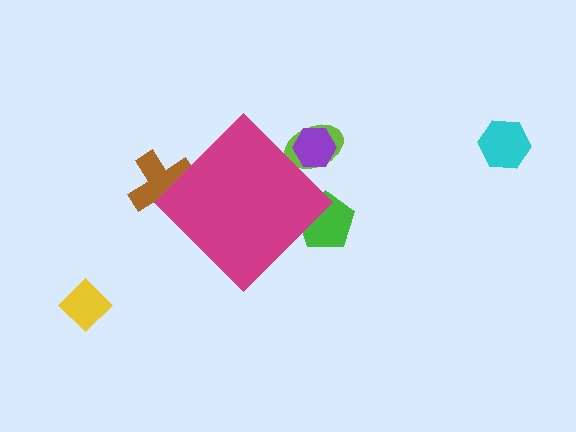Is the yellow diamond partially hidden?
No, the yellow diamond is fully visible.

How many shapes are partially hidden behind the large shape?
4 shapes are partially hidden.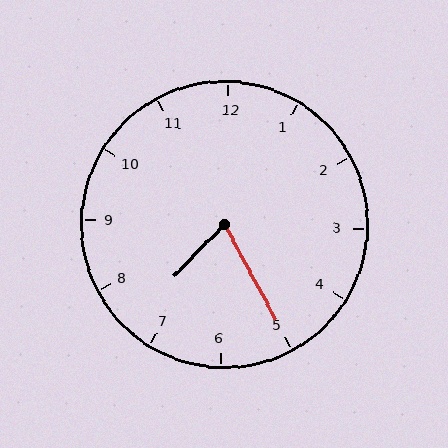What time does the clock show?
7:25.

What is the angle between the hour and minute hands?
Approximately 72 degrees.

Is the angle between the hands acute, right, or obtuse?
It is acute.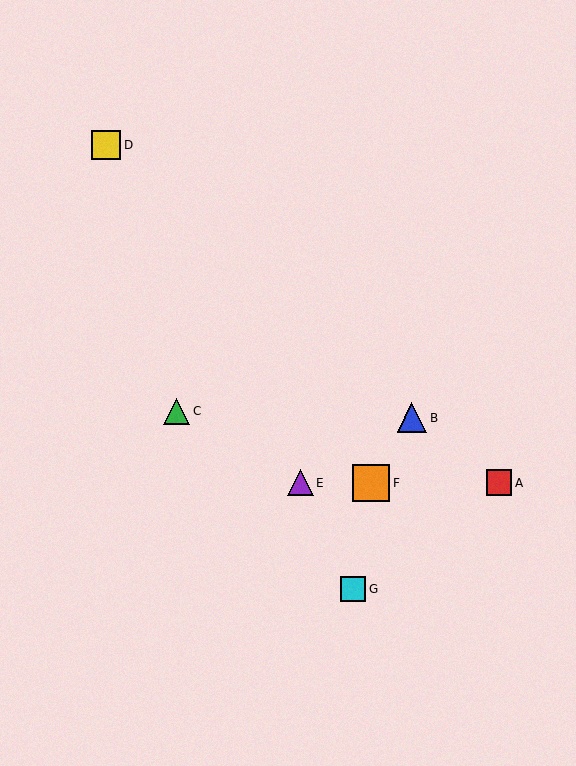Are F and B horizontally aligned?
No, F is at y≈483 and B is at y≈418.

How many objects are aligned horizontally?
3 objects (A, E, F) are aligned horizontally.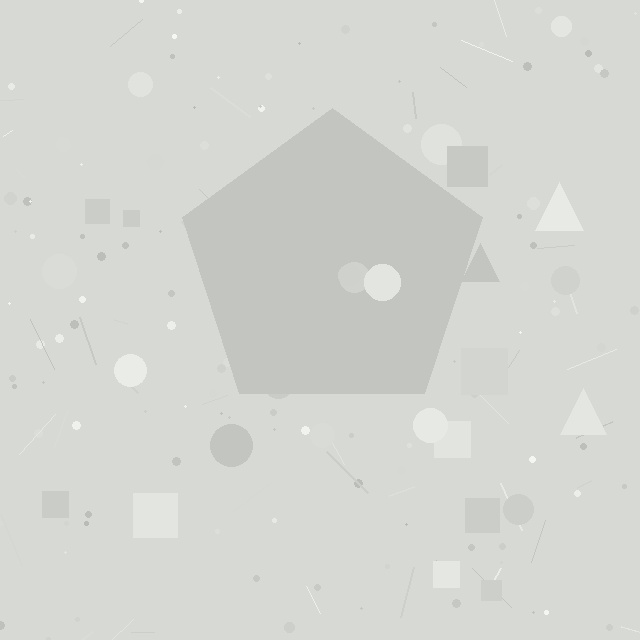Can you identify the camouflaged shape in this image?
The camouflaged shape is a pentagon.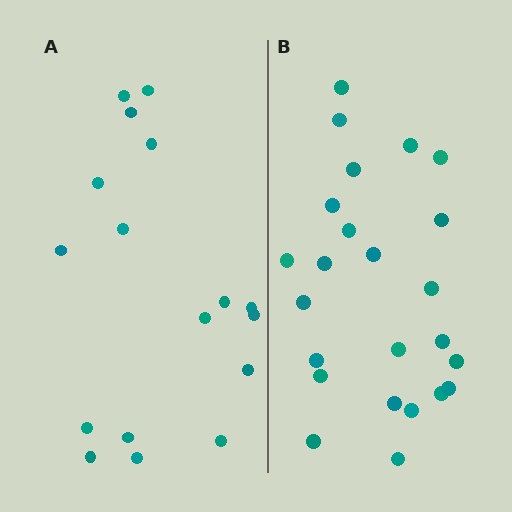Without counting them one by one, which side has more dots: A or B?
Region B (the right region) has more dots.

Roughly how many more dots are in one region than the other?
Region B has roughly 8 or so more dots than region A.